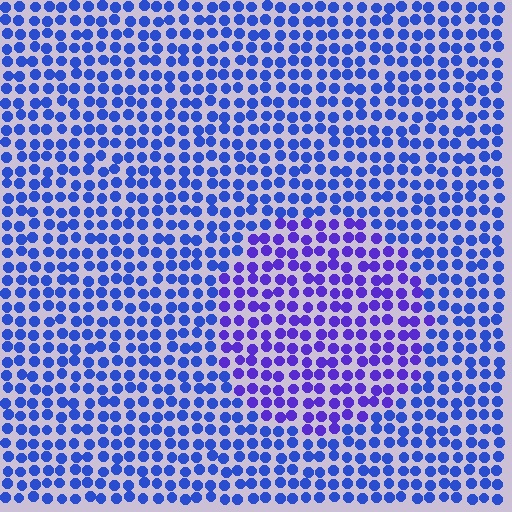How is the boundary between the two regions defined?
The boundary is defined purely by a slight shift in hue (about 30 degrees). Spacing, size, and orientation are identical on both sides.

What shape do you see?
I see a circle.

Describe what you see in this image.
The image is filled with small blue elements in a uniform arrangement. A circle-shaped region is visible where the elements are tinted to a slightly different hue, forming a subtle color boundary.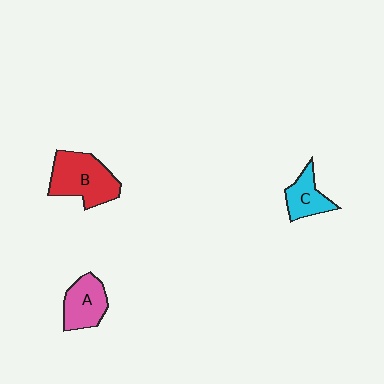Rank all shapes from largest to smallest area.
From largest to smallest: B (red), A (pink), C (cyan).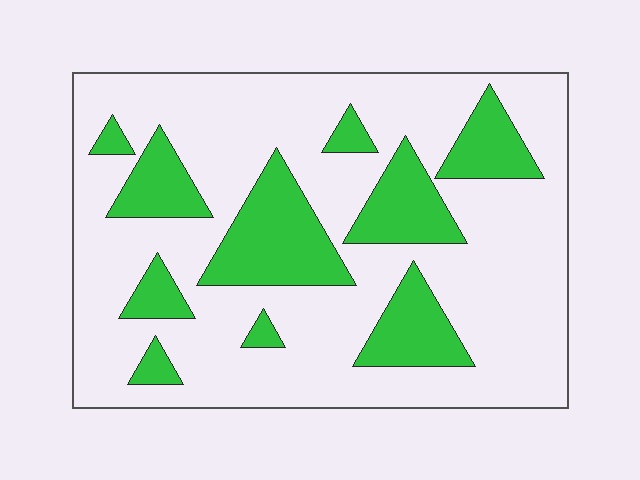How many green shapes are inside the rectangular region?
10.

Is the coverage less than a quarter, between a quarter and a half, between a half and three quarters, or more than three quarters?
Between a quarter and a half.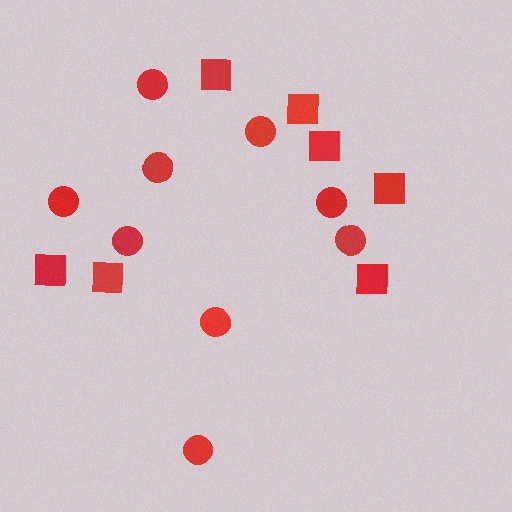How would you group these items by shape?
There are 2 groups: one group of squares (7) and one group of circles (9).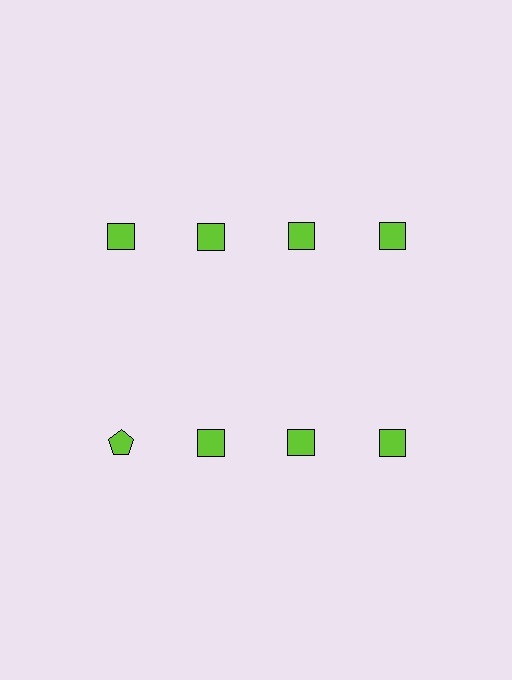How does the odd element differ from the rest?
It has a different shape: pentagon instead of square.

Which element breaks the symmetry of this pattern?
The lime pentagon in the second row, leftmost column breaks the symmetry. All other shapes are lime squares.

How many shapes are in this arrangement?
There are 8 shapes arranged in a grid pattern.